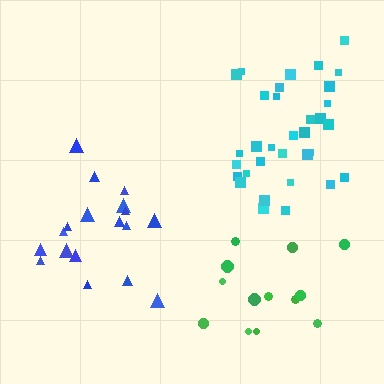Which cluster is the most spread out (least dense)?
Green.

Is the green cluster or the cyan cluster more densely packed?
Cyan.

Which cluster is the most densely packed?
Cyan.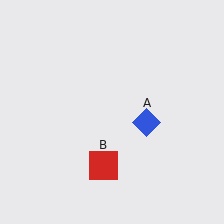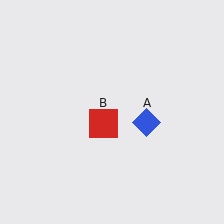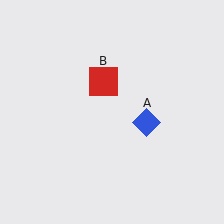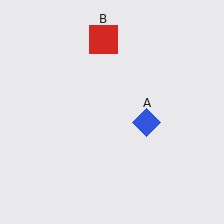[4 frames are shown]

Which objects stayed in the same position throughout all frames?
Blue diamond (object A) remained stationary.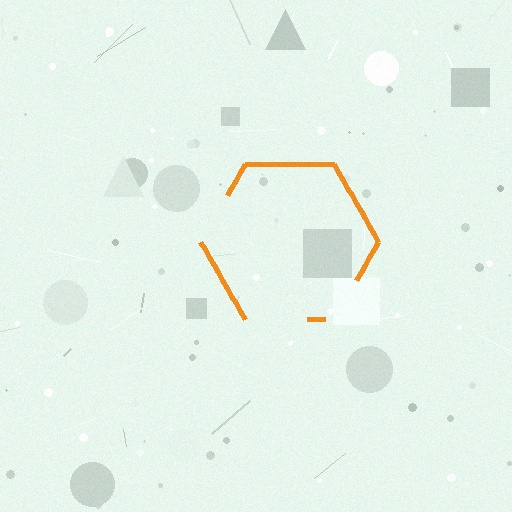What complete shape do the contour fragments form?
The contour fragments form a hexagon.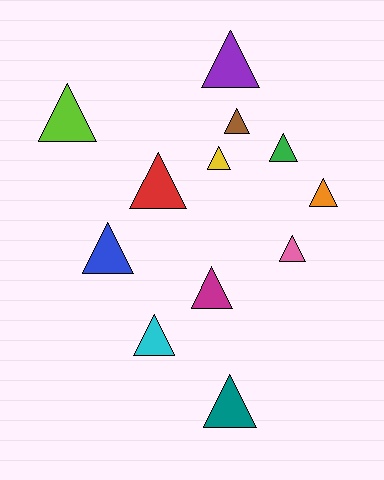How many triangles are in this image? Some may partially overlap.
There are 12 triangles.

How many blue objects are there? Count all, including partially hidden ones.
There is 1 blue object.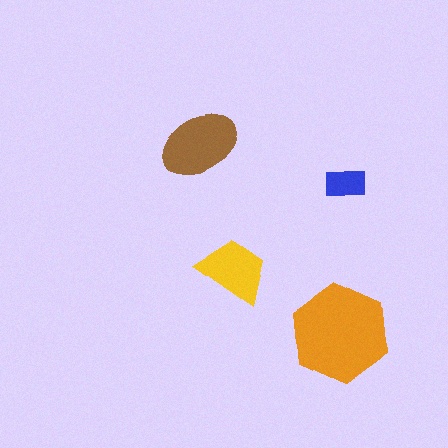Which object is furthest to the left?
The brown ellipse is leftmost.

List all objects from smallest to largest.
The blue rectangle, the yellow trapezoid, the brown ellipse, the orange hexagon.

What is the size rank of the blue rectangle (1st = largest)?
4th.